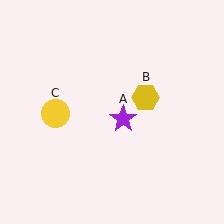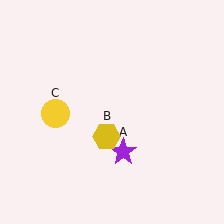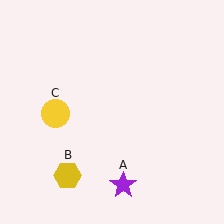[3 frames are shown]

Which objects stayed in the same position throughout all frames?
Yellow circle (object C) remained stationary.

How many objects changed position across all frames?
2 objects changed position: purple star (object A), yellow hexagon (object B).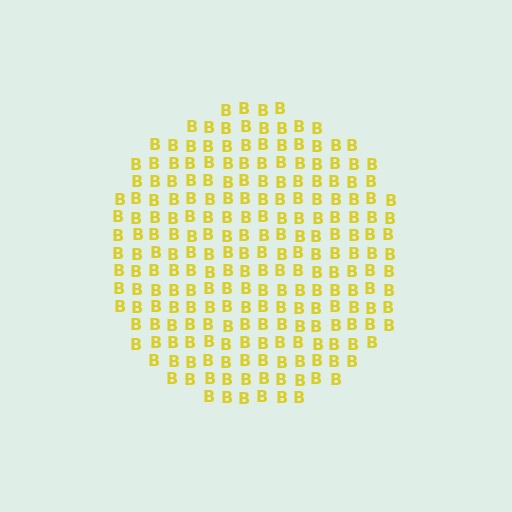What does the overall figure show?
The overall figure shows a circle.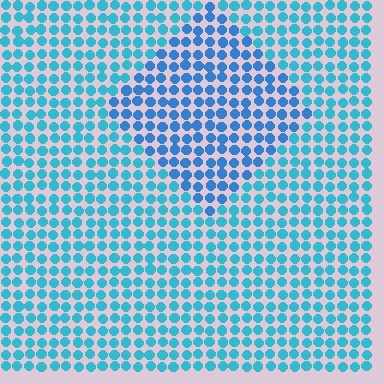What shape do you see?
I see a diamond.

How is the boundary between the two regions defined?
The boundary is defined purely by a slight shift in hue (about 24 degrees). Spacing, size, and orientation are identical on both sides.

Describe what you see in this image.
The image is filled with small cyan elements in a uniform arrangement. A diamond-shaped region is visible where the elements are tinted to a slightly different hue, forming a subtle color boundary.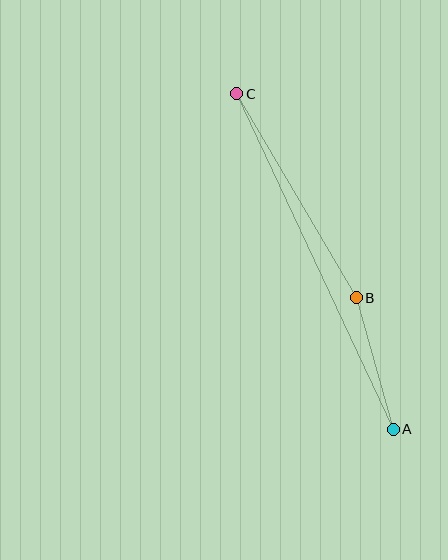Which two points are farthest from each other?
Points A and C are farthest from each other.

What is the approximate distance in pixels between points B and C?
The distance between B and C is approximately 237 pixels.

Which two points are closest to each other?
Points A and B are closest to each other.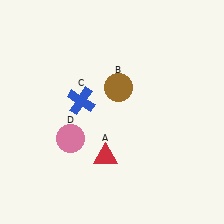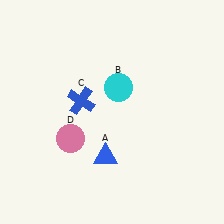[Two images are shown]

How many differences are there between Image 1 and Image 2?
There are 2 differences between the two images.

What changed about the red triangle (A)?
In Image 1, A is red. In Image 2, it changed to blue.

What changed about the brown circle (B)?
In Image 1, B is brown. In Image 2, it changed to cyan.